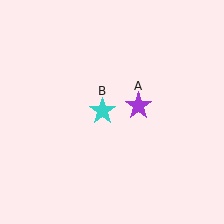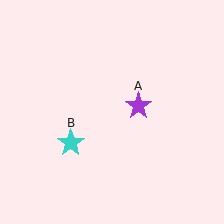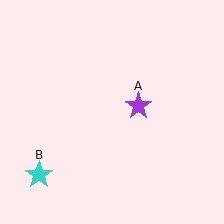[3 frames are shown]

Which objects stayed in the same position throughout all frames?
Purple star (object A) remained stationary.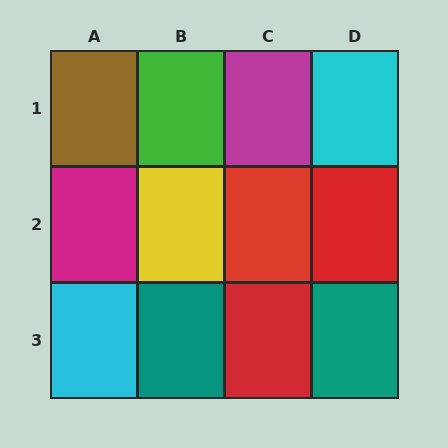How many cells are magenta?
2 cells are magenta.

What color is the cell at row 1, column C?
Magenta.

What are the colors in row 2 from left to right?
Magenta, yellow, red, red.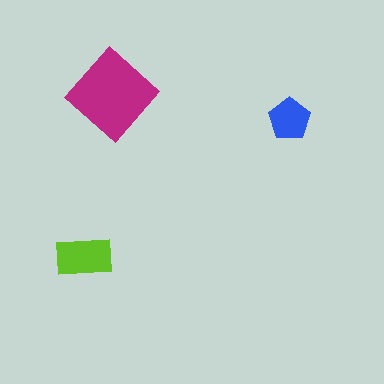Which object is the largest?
The magenta diamond.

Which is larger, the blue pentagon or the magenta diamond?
The magenta diamond.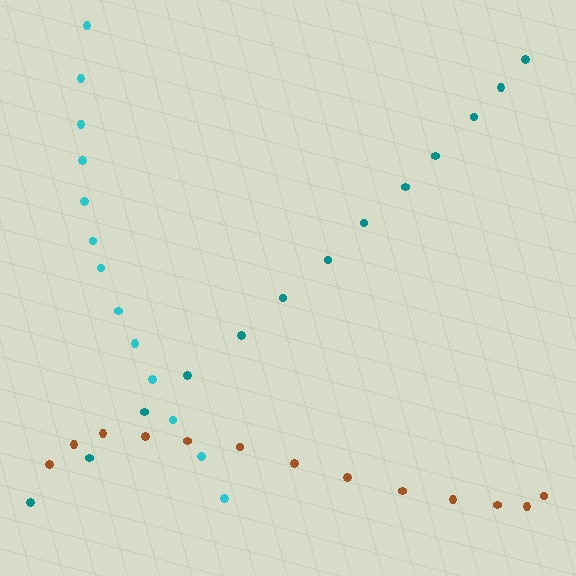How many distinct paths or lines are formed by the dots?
There are 3 distinct paths.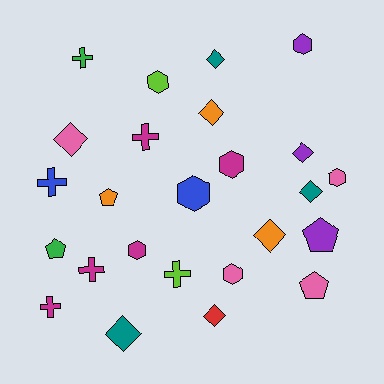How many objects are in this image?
There are 25 objects.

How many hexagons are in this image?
There are 7 hexagons.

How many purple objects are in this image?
There are 3 purple objects.